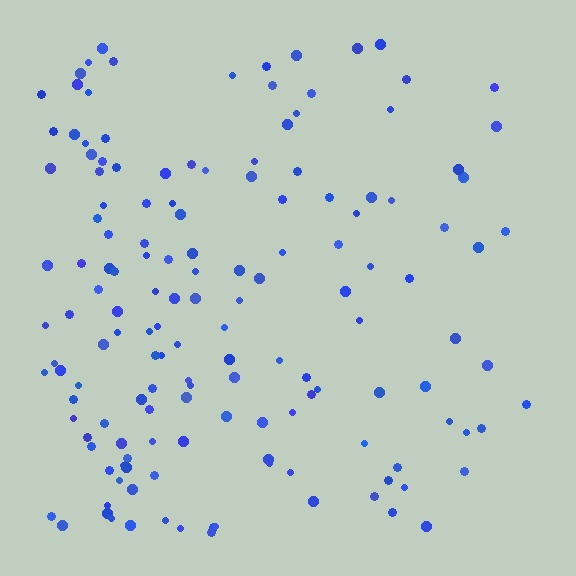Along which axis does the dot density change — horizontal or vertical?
Horizontal.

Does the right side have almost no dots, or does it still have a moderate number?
Still a moderate number, just noticeably fewer than the left.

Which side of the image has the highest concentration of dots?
The left.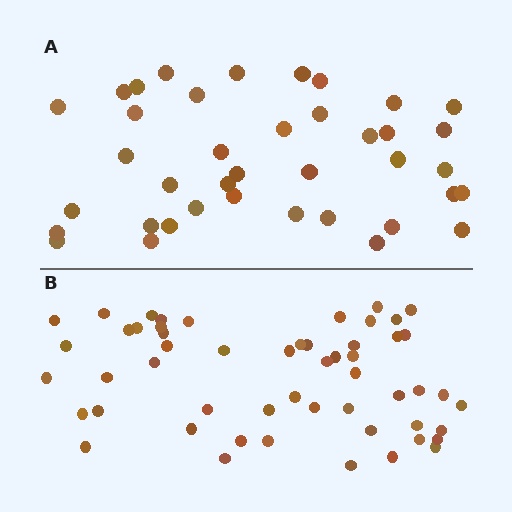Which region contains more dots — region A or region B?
Region B (the bottom region) has more dots.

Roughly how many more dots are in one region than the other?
Region B has approximately 15 more dots than region A.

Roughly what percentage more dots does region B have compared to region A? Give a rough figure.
About 40% more.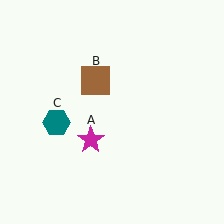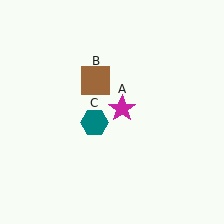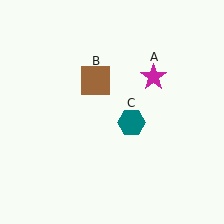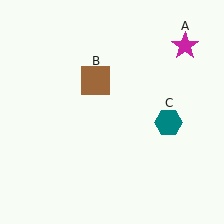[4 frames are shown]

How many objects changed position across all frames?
2 objects changed position: magenta star (object A), teal hexagon (object C).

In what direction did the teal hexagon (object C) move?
The teal hexagon (object C) moved right.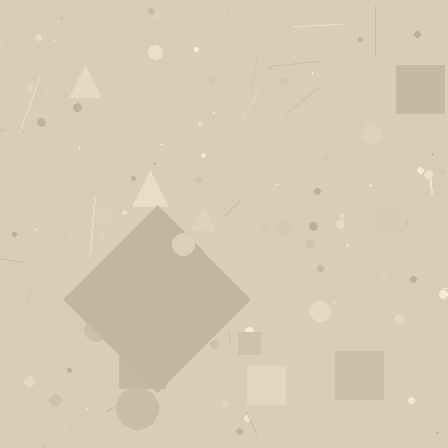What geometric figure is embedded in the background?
A diamond is embedded in the background.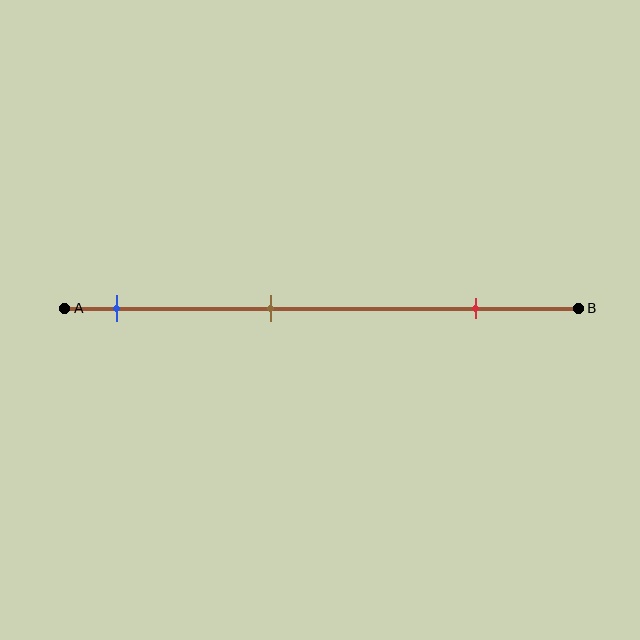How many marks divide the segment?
There are 3 marks dividing the segment.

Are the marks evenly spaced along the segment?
Yes, the marks are approximately evenly spaced.